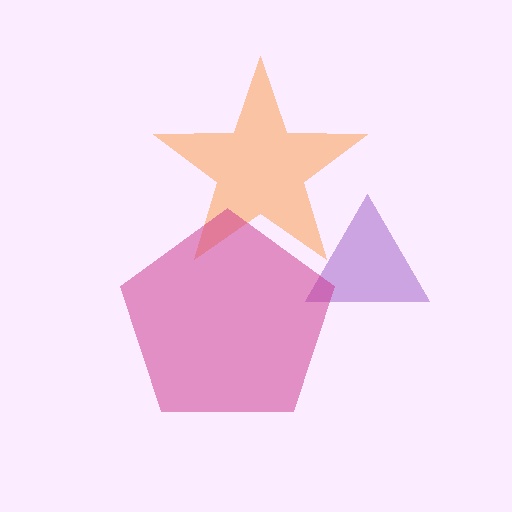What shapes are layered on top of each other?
The layered shapes are: a purple triangle, an orange star, a magenta pentagon.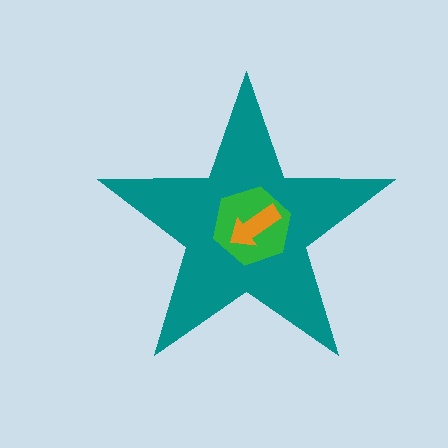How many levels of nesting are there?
3.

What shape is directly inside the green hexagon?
The orange arrow.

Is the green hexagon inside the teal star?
Yes.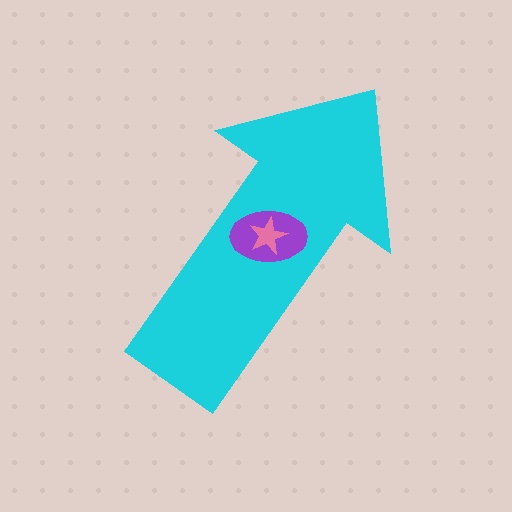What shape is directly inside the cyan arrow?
The purple ellipse.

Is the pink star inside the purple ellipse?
Yes.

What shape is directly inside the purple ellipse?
The pink star.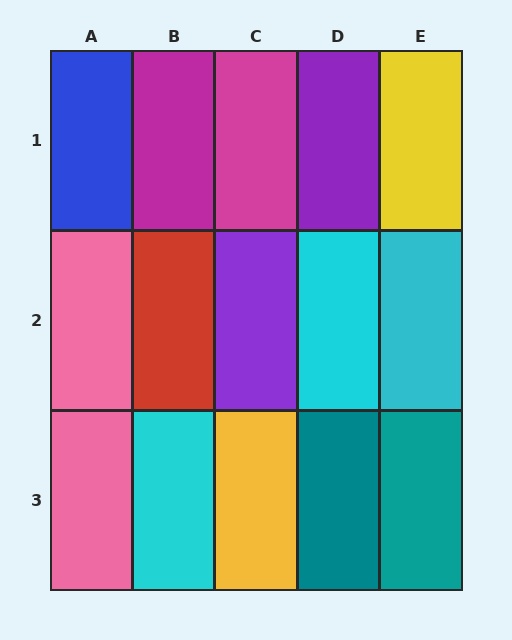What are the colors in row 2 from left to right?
Pink, red, purple, cyan, cyan.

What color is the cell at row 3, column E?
Teal.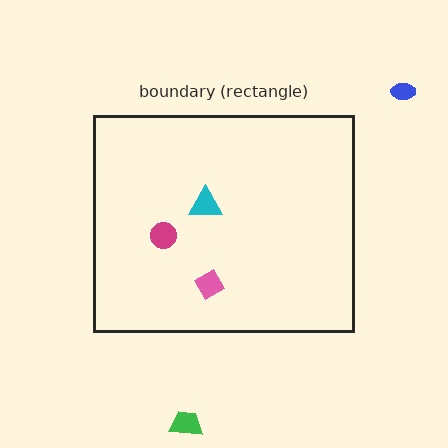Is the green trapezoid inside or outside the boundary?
Outside.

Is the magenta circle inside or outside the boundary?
Inside.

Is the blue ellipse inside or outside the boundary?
Outside.